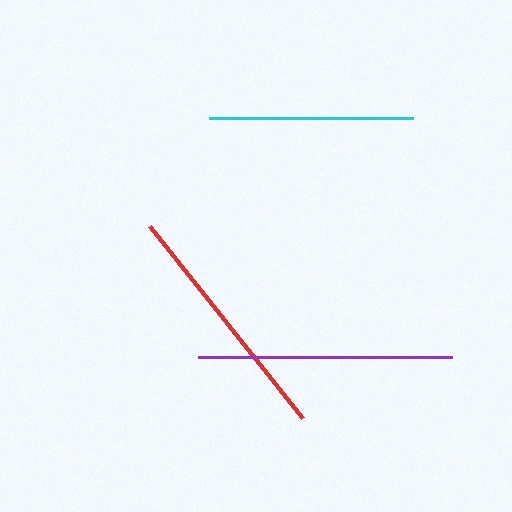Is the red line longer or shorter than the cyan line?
The red line is longer than the cyan line.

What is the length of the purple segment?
The purple segment is approximately 253 pixels long.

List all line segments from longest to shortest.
From longest to shortest: purple, red, cyan.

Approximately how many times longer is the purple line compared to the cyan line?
The purple line is approximately 1.2 times the length of the cyan line.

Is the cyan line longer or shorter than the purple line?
The purple line is longer than the cyan line.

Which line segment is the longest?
The purple line is the longest at approximately 253 pixels.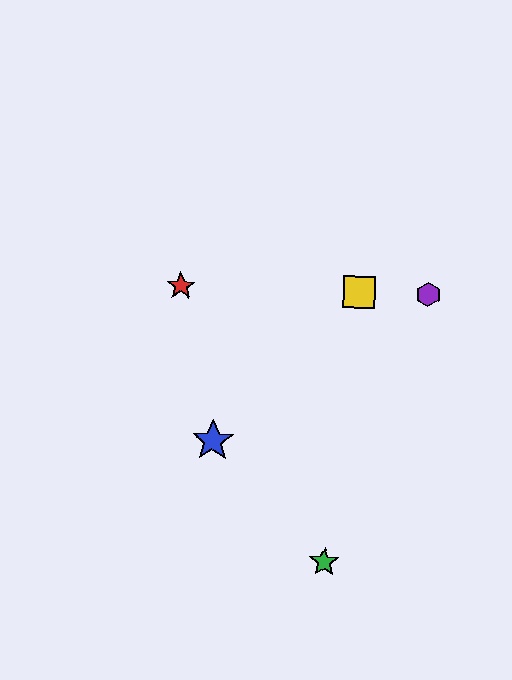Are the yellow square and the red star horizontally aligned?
Yes, both are at y≈292.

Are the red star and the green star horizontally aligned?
No, the red star is at y≈286 and the green star is at y≈562.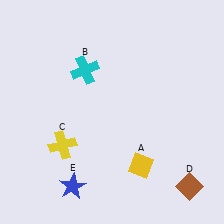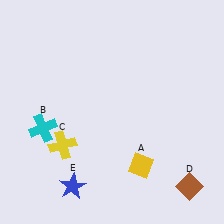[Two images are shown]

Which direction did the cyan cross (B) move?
The cyan cross (B) moved down.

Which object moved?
The cyan cross (B) moved down.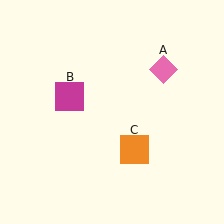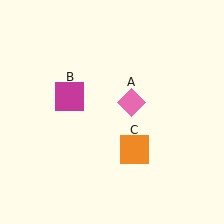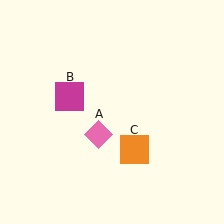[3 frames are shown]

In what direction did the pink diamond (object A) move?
The pink diamond (object A) moved down and to the left.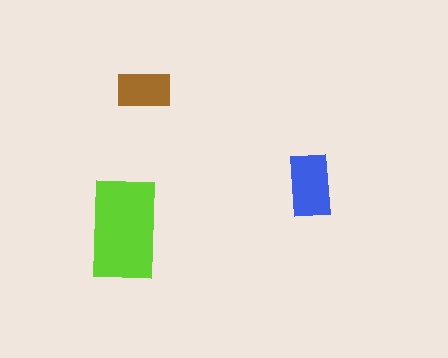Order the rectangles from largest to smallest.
the lime one, the blue one, the brown one.